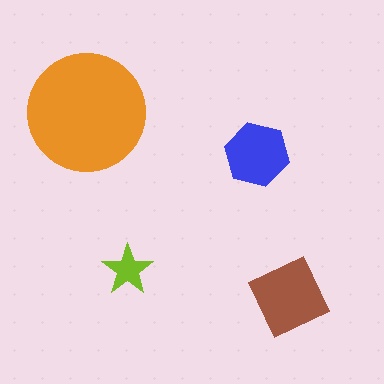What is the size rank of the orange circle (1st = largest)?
1st.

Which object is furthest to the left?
The orange circle is leftmost.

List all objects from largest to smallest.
The orange circle, the brown diamond, the blue hexagon, the lime star.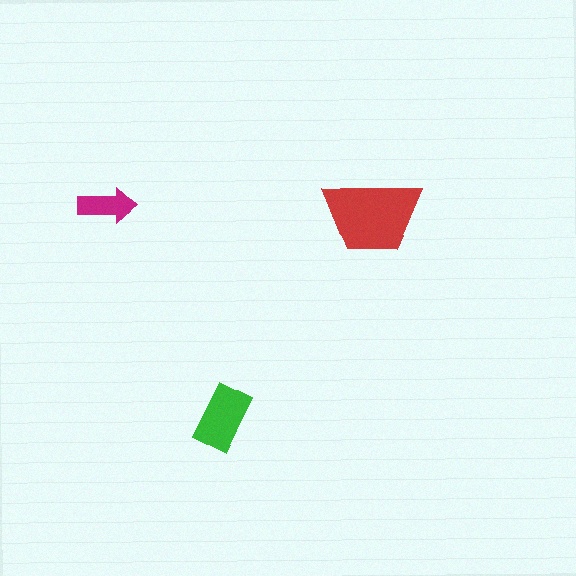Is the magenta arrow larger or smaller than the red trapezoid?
Smaller.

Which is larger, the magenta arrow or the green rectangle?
The green rectangle.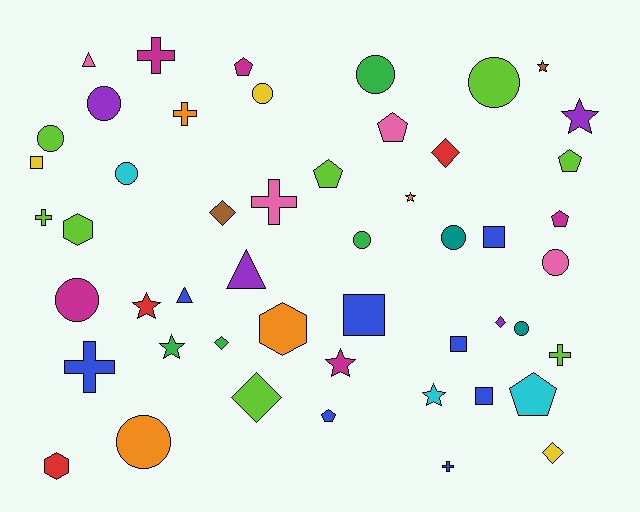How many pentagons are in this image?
There are 7 pentagons.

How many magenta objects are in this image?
There are 5 magenta objects.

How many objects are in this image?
There are 50 objects.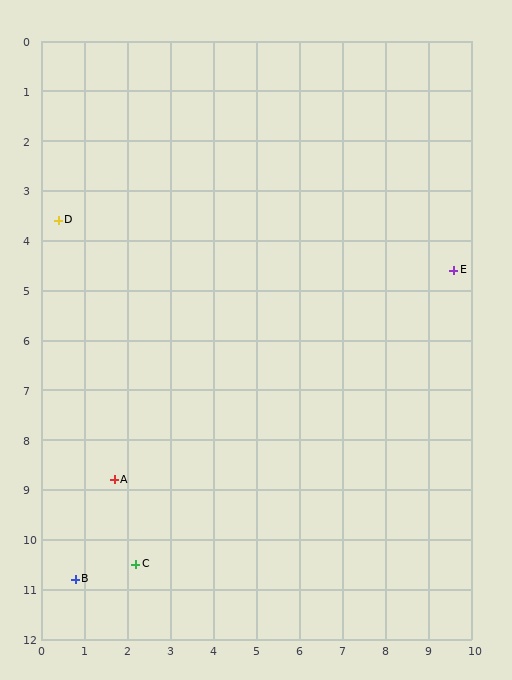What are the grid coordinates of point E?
Point E is at approximately (9.6, 4.6).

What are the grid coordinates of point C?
Point C is at approximately (2.2, 10.5).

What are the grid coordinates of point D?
Point D is at approximately (0.4, 3.6).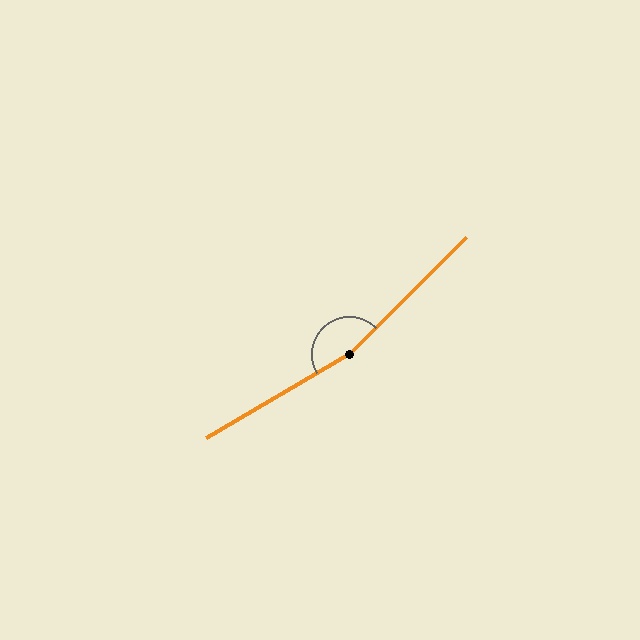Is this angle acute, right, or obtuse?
It is obtuse.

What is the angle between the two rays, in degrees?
Approximately 165 degrees.